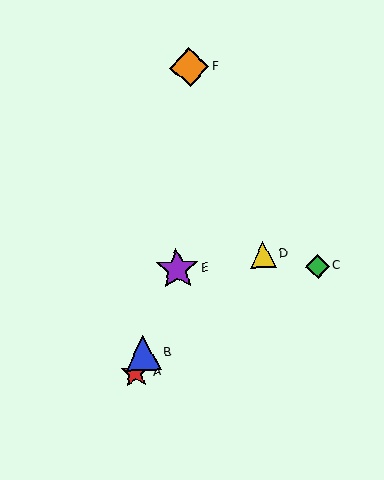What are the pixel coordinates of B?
Object B is at (143, 353).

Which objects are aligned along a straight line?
Objects A, B, E are aligned along a straight line.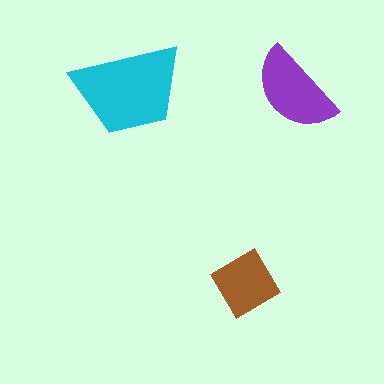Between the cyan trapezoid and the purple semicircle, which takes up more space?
The cyan trapezoid.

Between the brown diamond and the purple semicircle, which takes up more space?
The purple semicircle.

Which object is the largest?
The cyan trapezoid.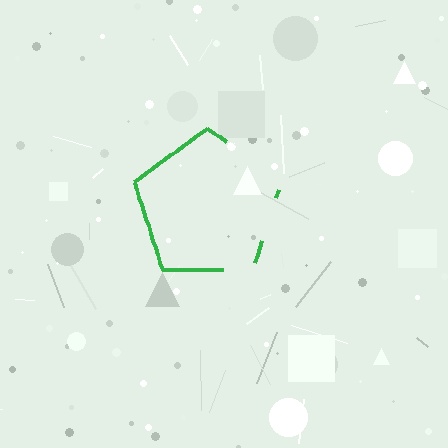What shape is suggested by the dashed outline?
The dashed outline suggests a pentagon.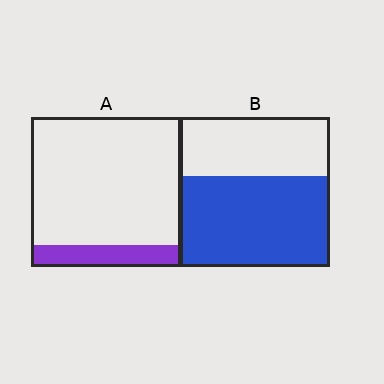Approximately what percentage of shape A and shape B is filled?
A is approximately 15% and B is approximately 60%.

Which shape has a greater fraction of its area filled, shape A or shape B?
Shape B.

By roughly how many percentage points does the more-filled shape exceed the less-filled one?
By roughly 45 percentage points (B over A).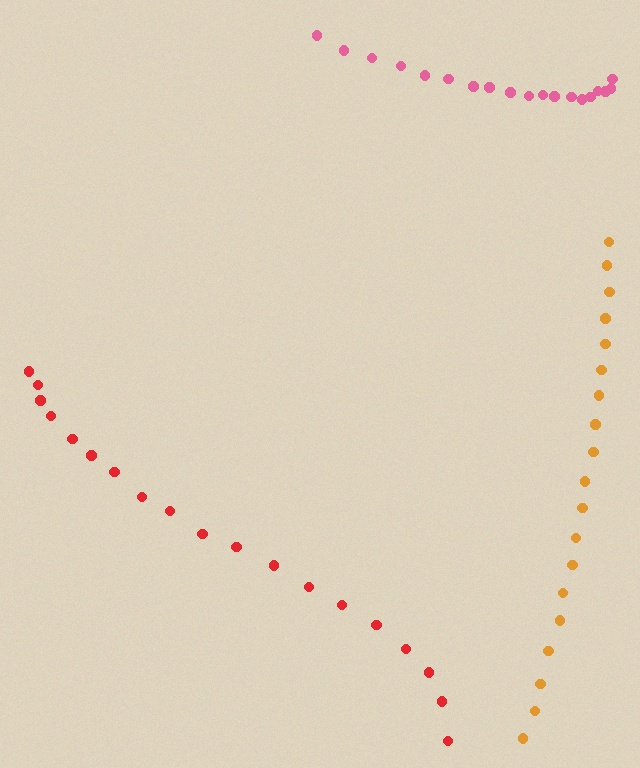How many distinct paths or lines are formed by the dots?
There are 3 distinct paths.